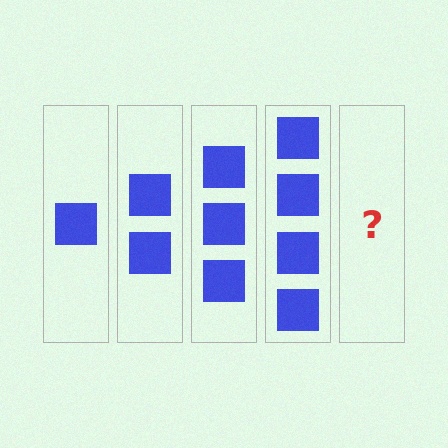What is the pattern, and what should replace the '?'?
The pattern is that each step adds one more square. The '?' should be 5 squares.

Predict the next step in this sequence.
The next step is 5 squares.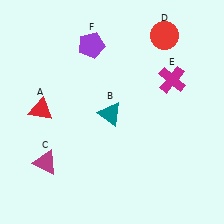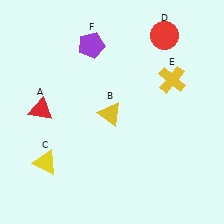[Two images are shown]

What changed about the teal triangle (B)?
In Image 1, B is teal. In Image 2, it changed to yellow.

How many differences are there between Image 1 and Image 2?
There are 3 differences between the two images.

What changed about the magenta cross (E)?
In Image 1, E is magenta. In Image 2, it changed to yellow.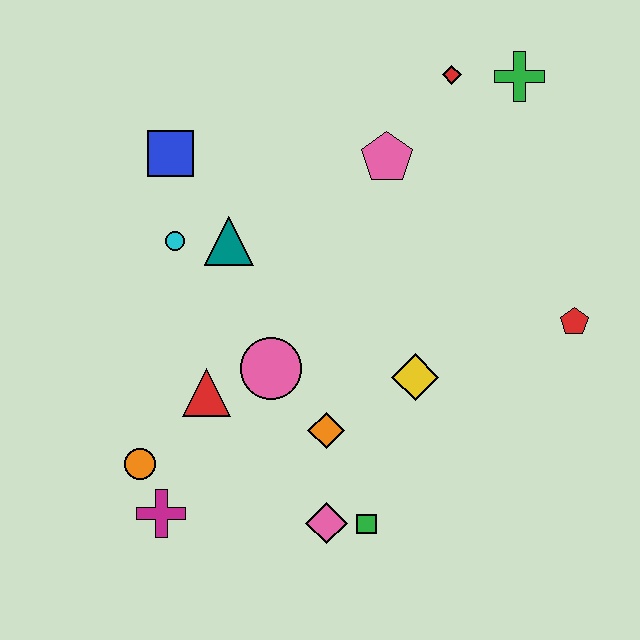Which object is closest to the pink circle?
The red triangle is closest to the pink circle.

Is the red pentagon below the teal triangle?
Yes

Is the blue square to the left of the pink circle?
Yes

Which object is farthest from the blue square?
The red pentagon is farthest from the blue square.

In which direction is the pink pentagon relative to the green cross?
The pink pentagon is to the left of the green cross.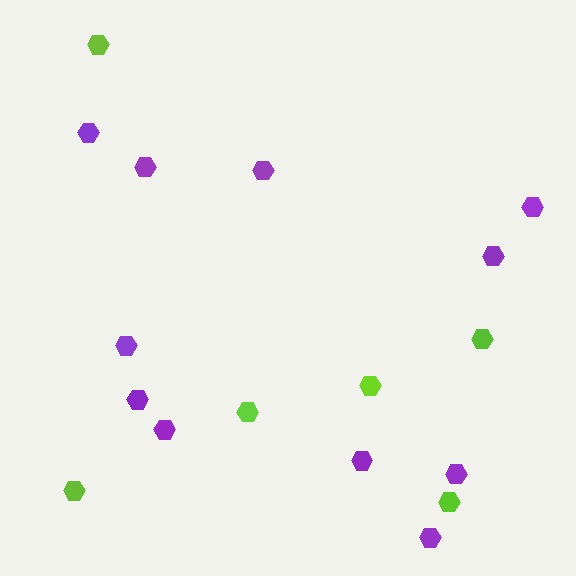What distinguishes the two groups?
There are 2 groups: one group of lime hexagons (6) and one group of purple hexagons (11).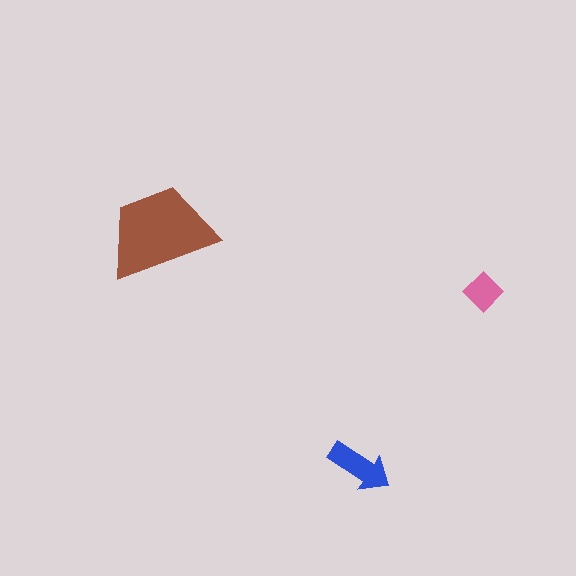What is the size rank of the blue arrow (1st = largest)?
2nd.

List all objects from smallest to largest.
The pink diamond, the blue arrow, the brown trapezoid.